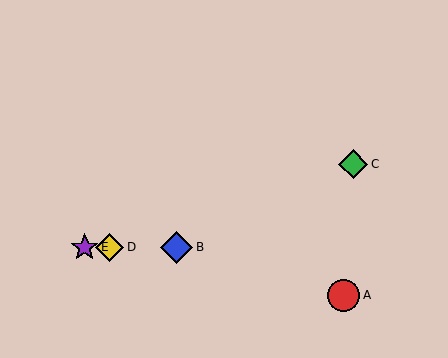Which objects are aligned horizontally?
Objects B, D, E are aligned horizontally.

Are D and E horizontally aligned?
Yes, both are at y≈247.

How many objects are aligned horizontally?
3 objects (B, D, E) are aligned horizontally.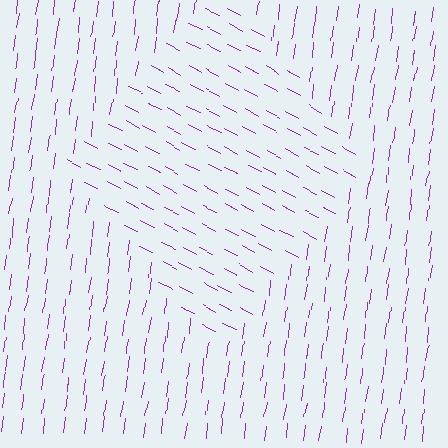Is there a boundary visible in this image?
Yes, there is a texture boundary formed by a change in line orientation.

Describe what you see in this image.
The image is filled with small purple line segments. A diamond region in the image has lines oriented differently from the surrounding lines, creating a visible texture boundary.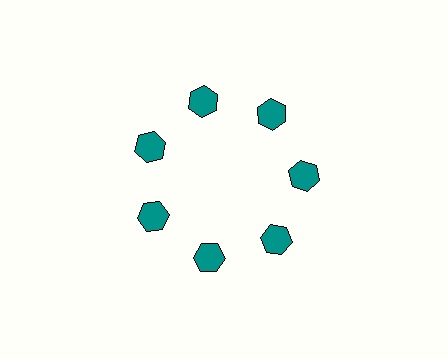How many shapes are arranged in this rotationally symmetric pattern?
There are 7 shapes, arranged in 7 groups of 1.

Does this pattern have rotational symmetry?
Yes, this pattern has 7-fold rotational symmetry. It looks the same after rotating 51 degrees around the center.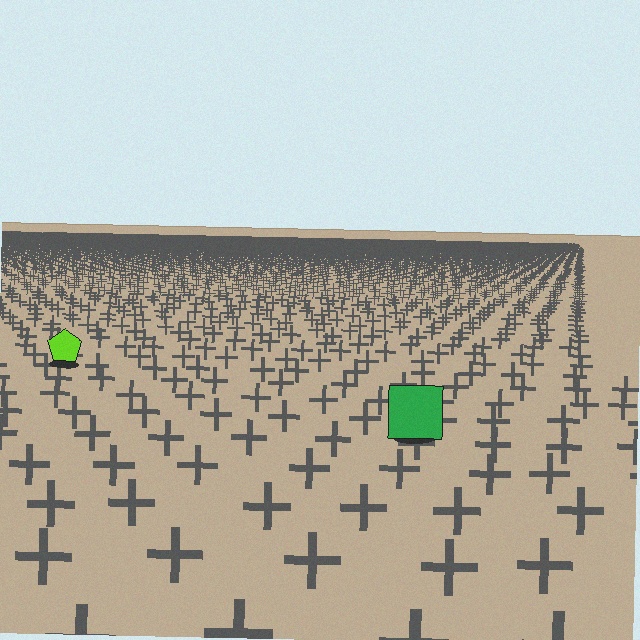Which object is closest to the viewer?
The green square is closest. The texture marks near it are larger and more spread out.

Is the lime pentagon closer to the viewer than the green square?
No. The green square is closer — you can tell from the texture gradient: the ground texture is coarser near it.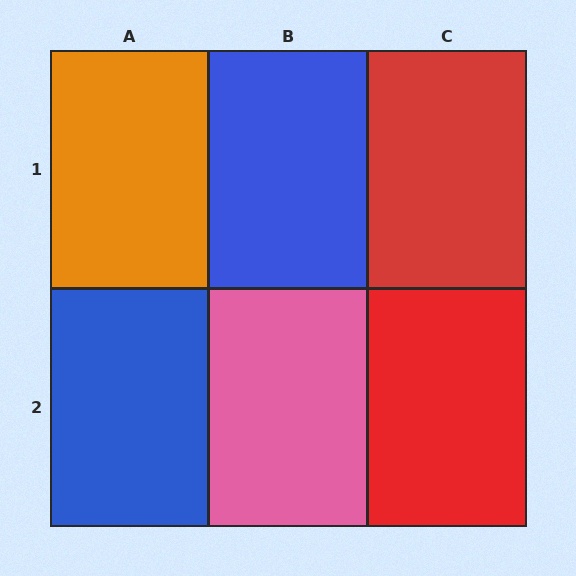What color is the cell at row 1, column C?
Red.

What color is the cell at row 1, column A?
Orange.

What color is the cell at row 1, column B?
Blue.